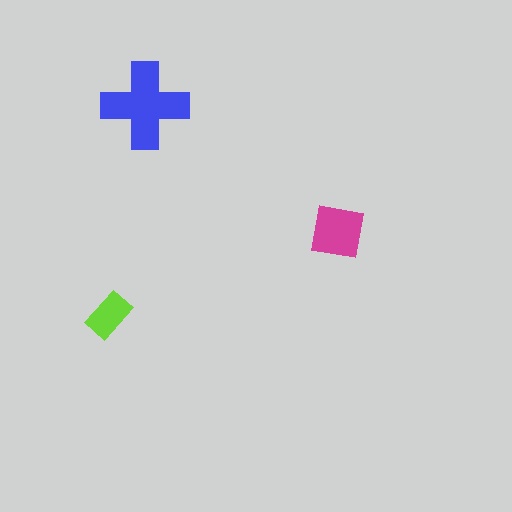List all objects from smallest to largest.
The lime rectangle, the magenta square, the blue cross.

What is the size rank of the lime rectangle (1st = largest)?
3rd.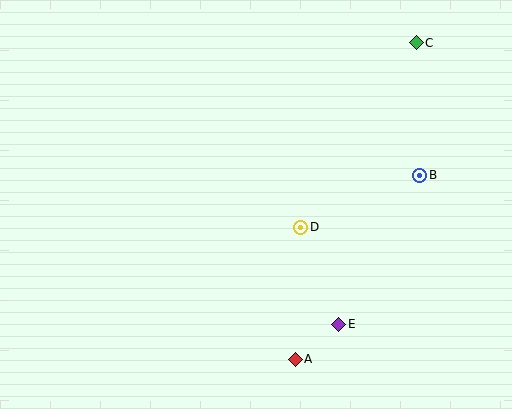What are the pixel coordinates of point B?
Point B is at (420, 175).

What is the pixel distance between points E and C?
The distance between E and C is 292 pixels.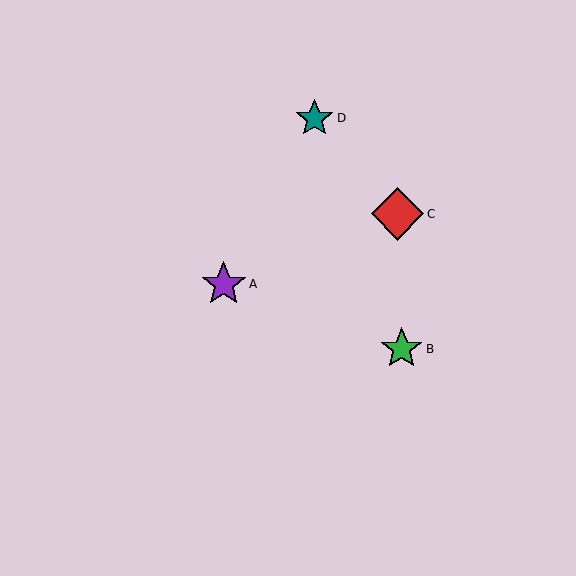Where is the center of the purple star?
The center of the purple star is at (224, 284).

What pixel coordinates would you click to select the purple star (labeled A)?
Click at (224, 284) to select the purple star A.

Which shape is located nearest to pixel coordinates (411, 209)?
The red diamond (labeled C) at (398, 214) is nearest to that location.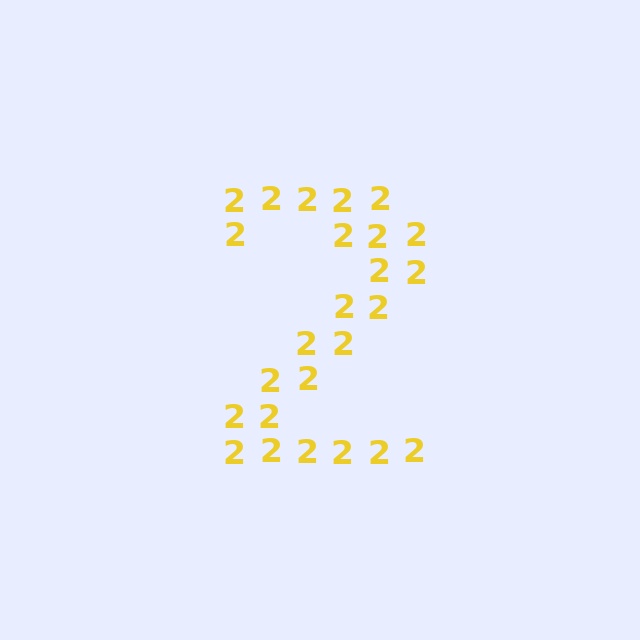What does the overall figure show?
The overall figure shows the digit 2.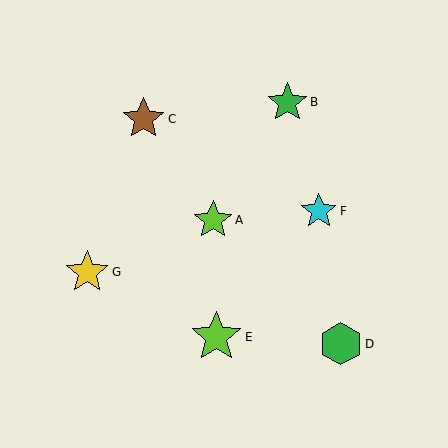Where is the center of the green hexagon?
The center of the green hexagon is at (341, 344).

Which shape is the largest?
The lime star (labeled E) is the largest.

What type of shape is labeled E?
Shape E is a lime star.